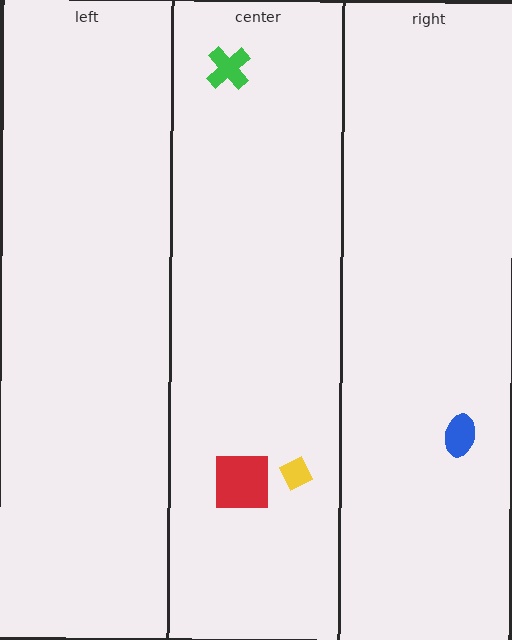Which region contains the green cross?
The center region.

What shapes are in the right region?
The blue ellipse.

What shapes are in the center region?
The green cross, the red square, the yellow diamond.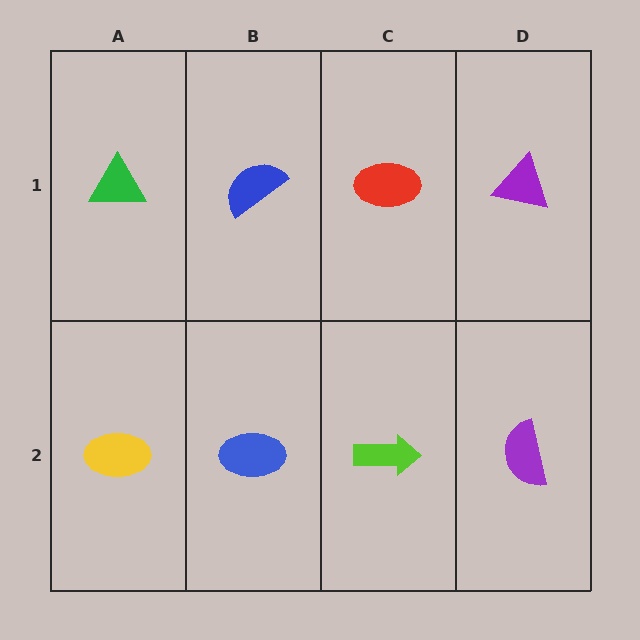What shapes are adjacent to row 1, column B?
A blue ellipse (row 2, column B), a green triangle (row 1, column A), a red ellipse (row 1, column C).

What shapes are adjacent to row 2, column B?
A blue semicircle (row 1, column B), a yellow ellipse (row 2, column A), a lime arrow (row 2, column C).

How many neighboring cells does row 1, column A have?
2.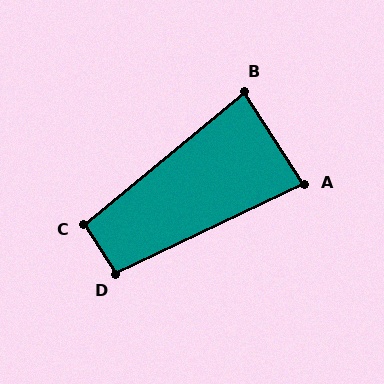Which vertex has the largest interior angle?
C, at approximately 98 degrees.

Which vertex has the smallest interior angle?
A, at approximately 82 degrees.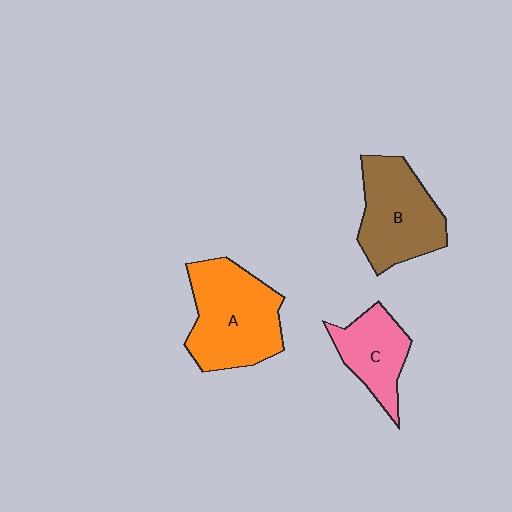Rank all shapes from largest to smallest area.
From largest to smallest: A (orange), B (brown), C (pink).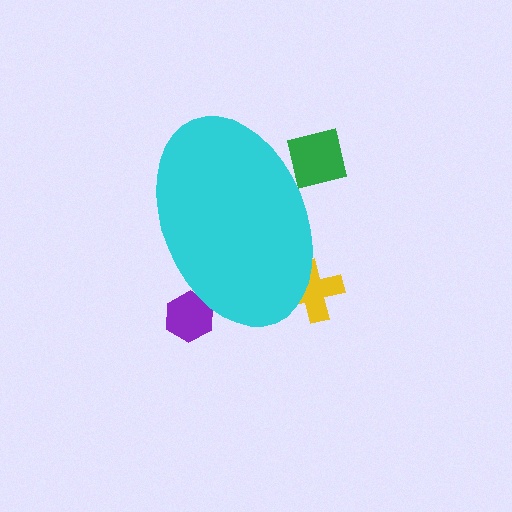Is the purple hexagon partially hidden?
Yes, the purple hexagon is partially hidden behind the cyan ellipse.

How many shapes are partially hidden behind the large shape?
3 shapes are partially hidden.